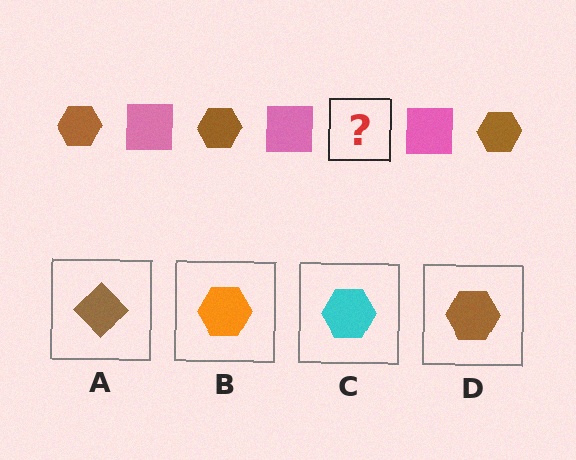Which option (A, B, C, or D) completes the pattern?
D.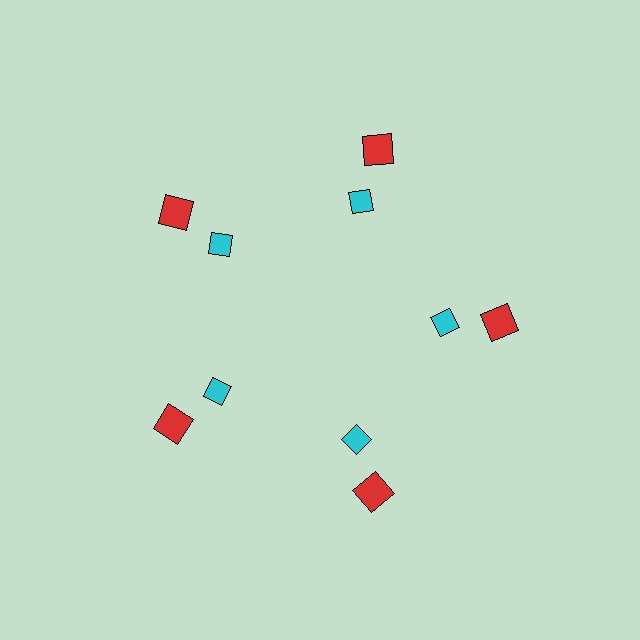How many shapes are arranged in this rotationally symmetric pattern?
There are 10 shapes, arranged in 5 groups of 2.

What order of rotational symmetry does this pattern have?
This pattern has 5-fold rotational symmetry.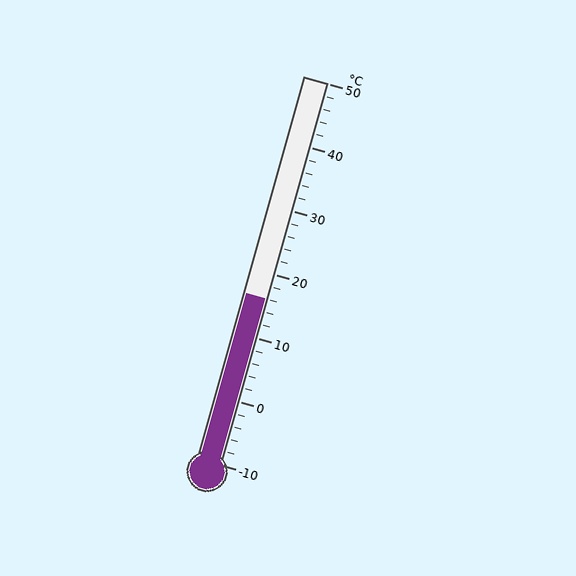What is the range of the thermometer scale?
The thermometer scale ranges from -10°C to 50°C.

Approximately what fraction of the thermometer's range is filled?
The thermometer is filled to approximately 45% of its range.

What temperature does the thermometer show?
The thermometer shows approximately 16°C.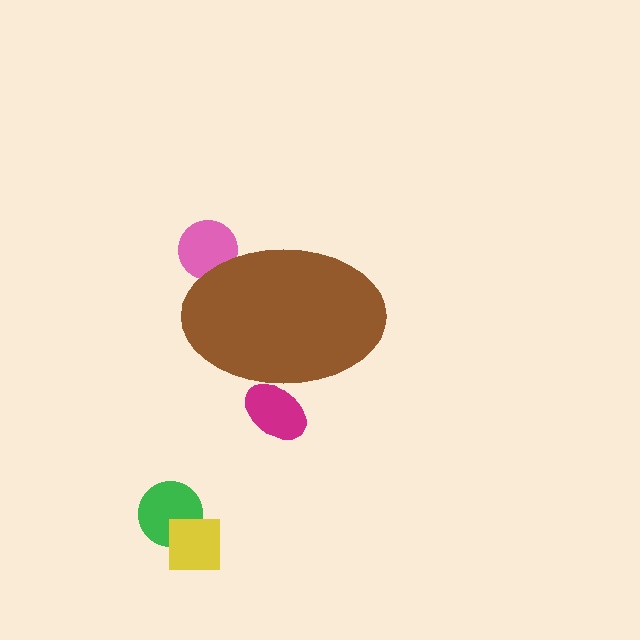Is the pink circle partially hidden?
Yes, the pink circle is partially hidden behind the brown ellipse.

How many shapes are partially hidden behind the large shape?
2 shapes are partially hidden.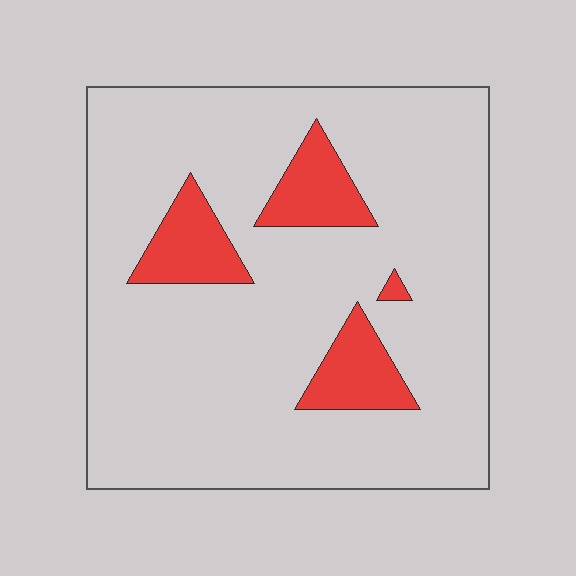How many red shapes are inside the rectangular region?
4.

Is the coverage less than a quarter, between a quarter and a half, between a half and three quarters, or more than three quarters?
Less than a quarter.